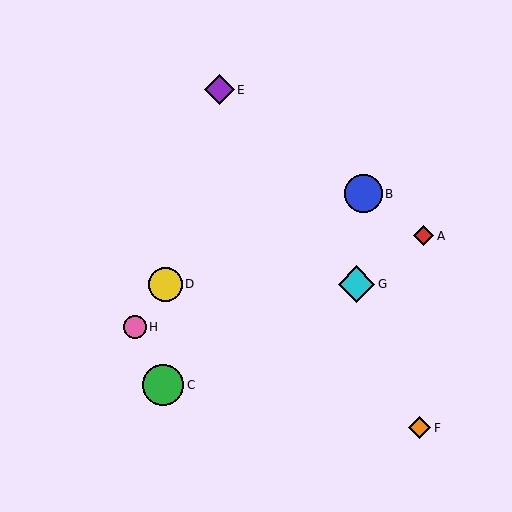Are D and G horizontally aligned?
Yes, both are at y≈284.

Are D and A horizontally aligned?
No, D is at y≈284 and A is at y≈236.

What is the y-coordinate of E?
Object E is at y≈90.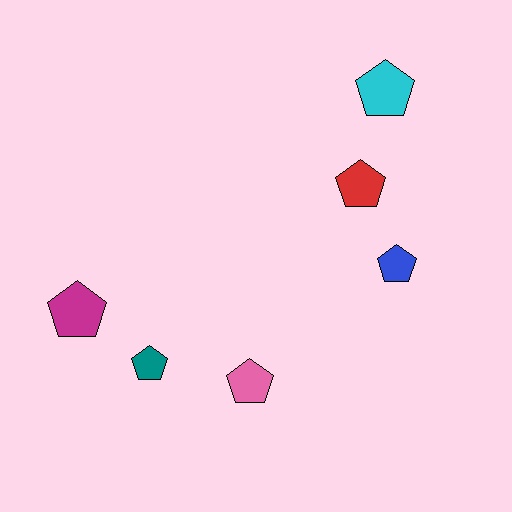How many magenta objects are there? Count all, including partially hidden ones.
There is 1 magenta object.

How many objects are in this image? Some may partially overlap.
There are 6 objects.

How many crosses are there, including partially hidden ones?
There are no crosses.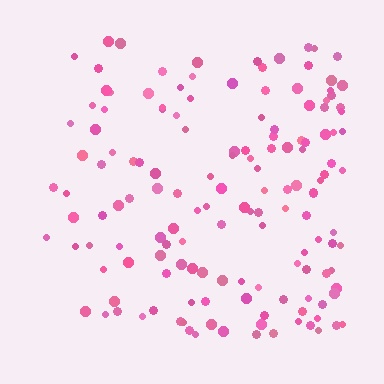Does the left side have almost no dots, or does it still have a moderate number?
Still a moderate number, just noticeably fewer than the right.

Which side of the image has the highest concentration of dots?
The right.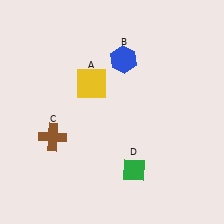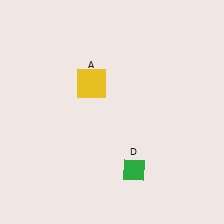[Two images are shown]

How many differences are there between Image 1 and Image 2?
There are 2 differences between the two images.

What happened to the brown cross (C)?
The brown cross (C) was removed in Image 2. It was in the bottom-left area of Image 1.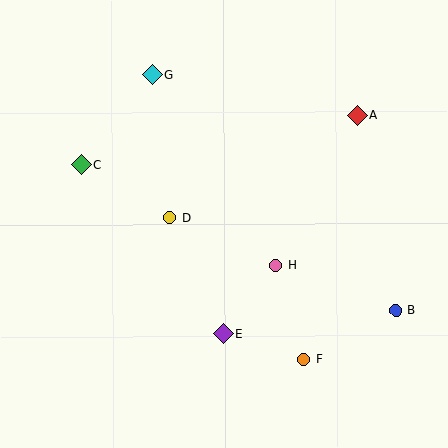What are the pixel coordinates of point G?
Point G is at (152, 75).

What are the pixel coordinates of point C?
Point C is at (81, 165).